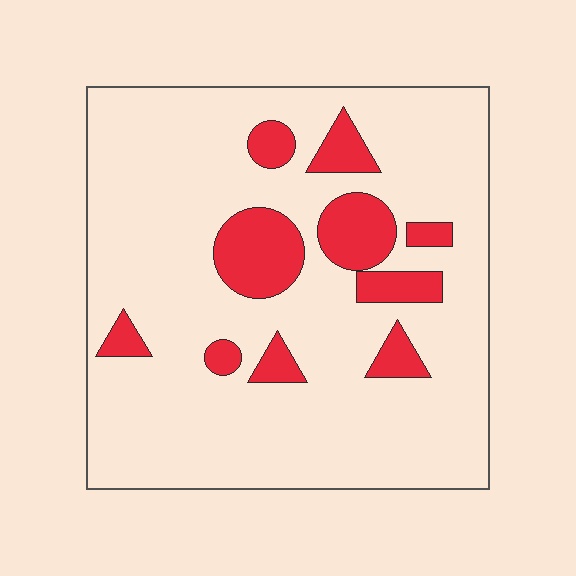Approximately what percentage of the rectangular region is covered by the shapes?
Approximately 15%.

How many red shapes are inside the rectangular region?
10.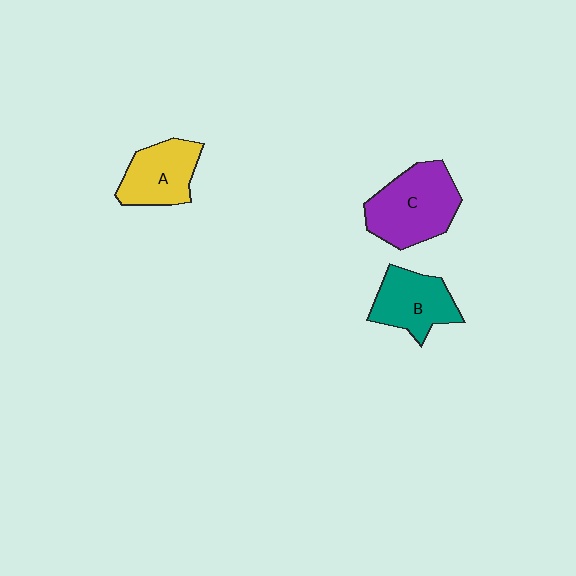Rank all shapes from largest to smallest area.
From largest to smallest: C (purple), B (teal), A (yellow).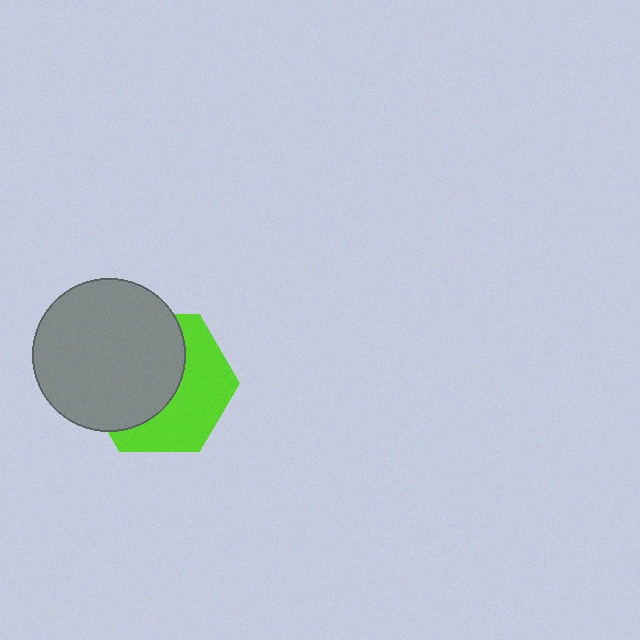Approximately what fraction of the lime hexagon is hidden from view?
Roughly 54% of the lime hexagon is hidden behind the gray circle.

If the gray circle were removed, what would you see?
You would see the complete lime hexagon.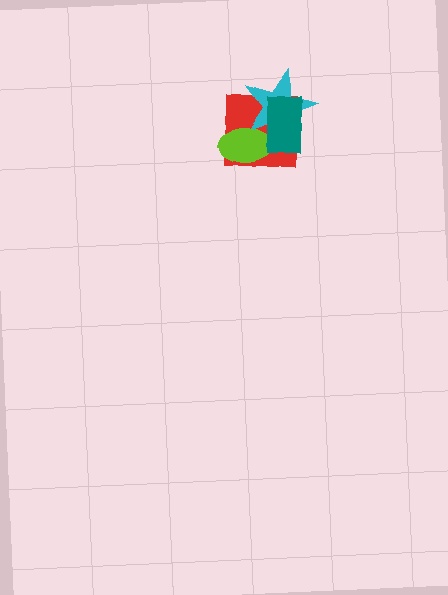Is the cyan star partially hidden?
Yes, it is partially covered by another shape.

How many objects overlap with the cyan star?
3 objects overlap with the cyan star.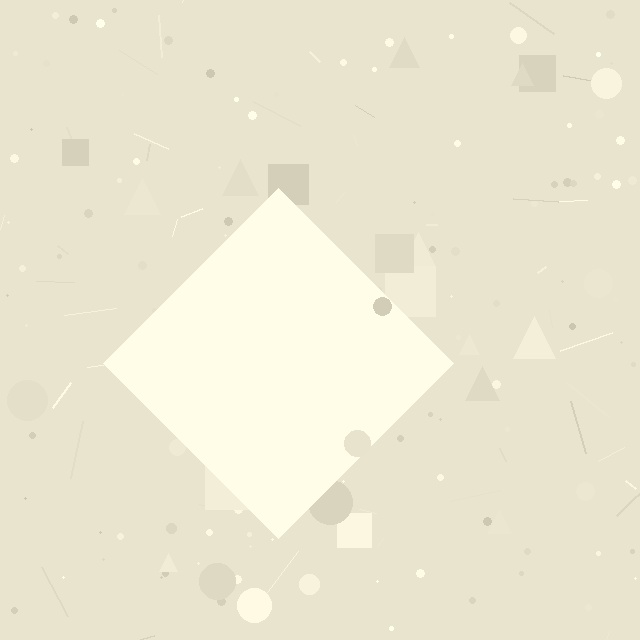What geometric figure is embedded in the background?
A diamond is embedded in the background.